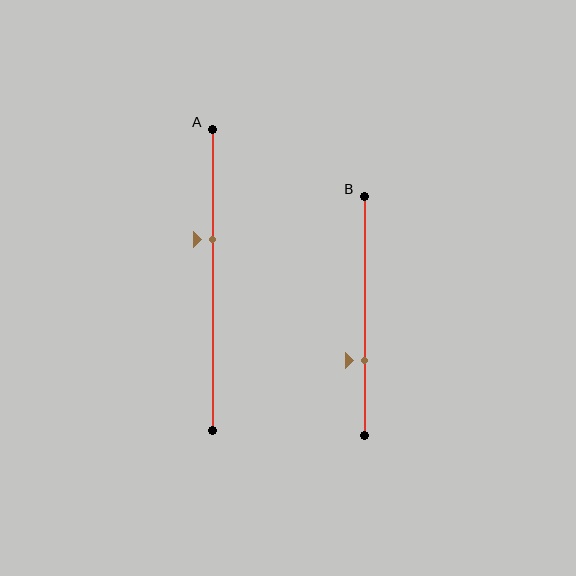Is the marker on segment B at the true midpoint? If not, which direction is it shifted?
No, the marker on segment B is shifted downward by about 19% of the segment length.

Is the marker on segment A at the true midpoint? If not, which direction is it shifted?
No, the marker on segment A is shifted upward by about 14% of the segment length.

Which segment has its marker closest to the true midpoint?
Segment A has its marker closest to the true midpoint.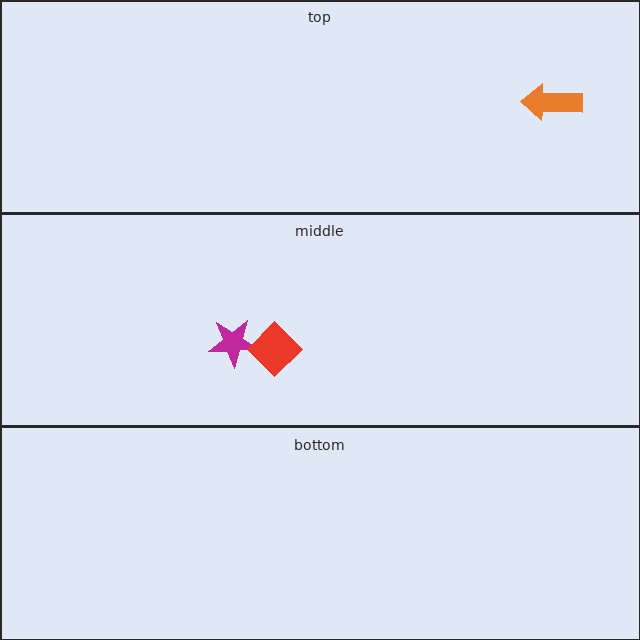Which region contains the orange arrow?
The top region.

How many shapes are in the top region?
1.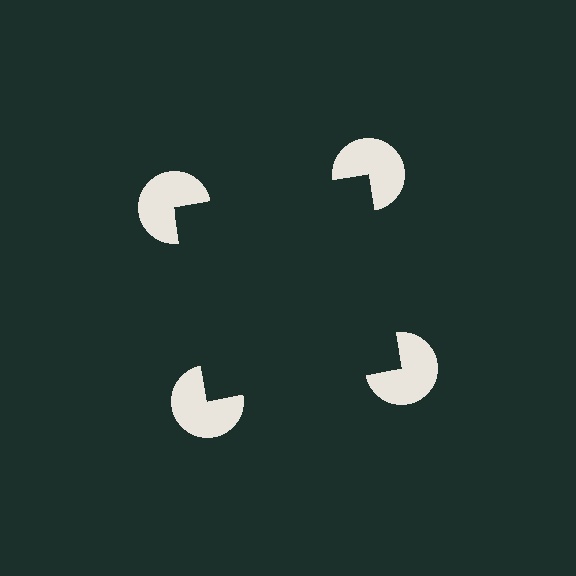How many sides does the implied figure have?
4 sides.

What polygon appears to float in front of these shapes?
An illusory square — its edges are inferred from the aligned wedge cuts in the pac-man discs, not physically drawn.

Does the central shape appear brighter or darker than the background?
It typically appears slightly darker than the background, even though no actual brightness change is drawn.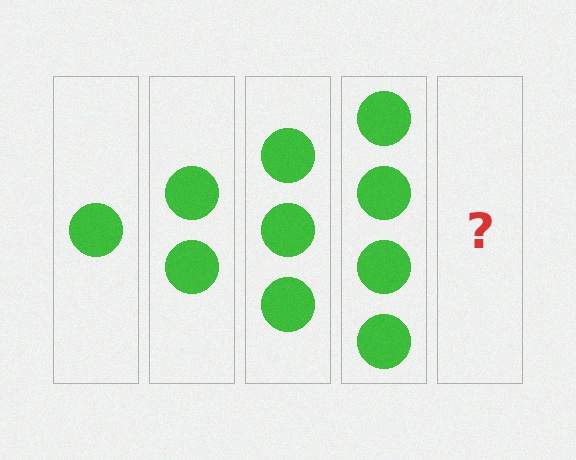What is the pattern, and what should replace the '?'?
The pattern is that each step adds one more circle. The '?' should be 5 circles.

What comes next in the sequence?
The next element should be 5 circles.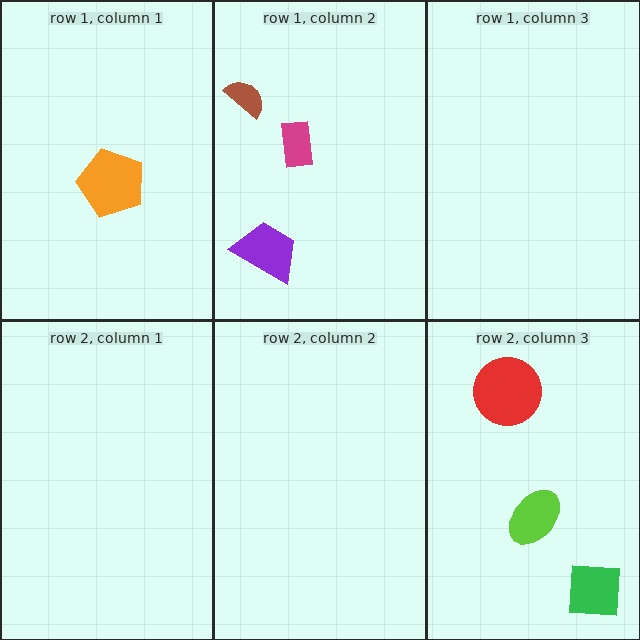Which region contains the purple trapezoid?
The row 1, column 2 region.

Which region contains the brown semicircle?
The row 1, column 2 region.